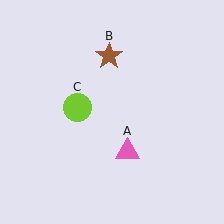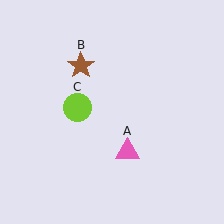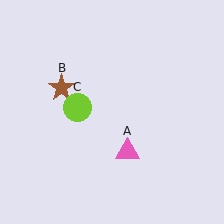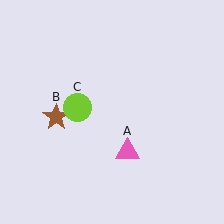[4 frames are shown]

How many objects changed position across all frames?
1 object changed position: brown star (object B).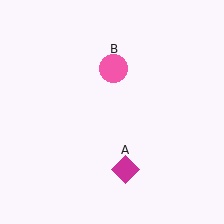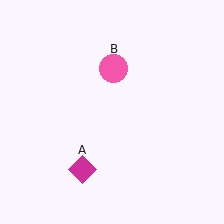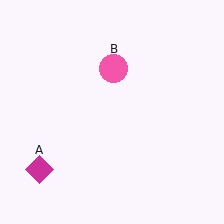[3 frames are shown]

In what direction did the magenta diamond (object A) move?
The magenta diamond (object A) moved left.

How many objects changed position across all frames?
1 object changed position: magenta diamond (object A).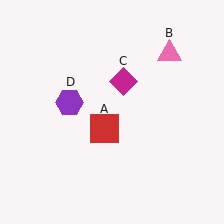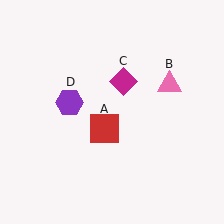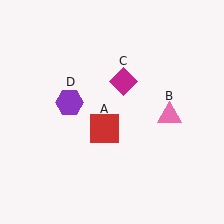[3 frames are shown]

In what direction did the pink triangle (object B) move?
The pink triangle (object B) moved down.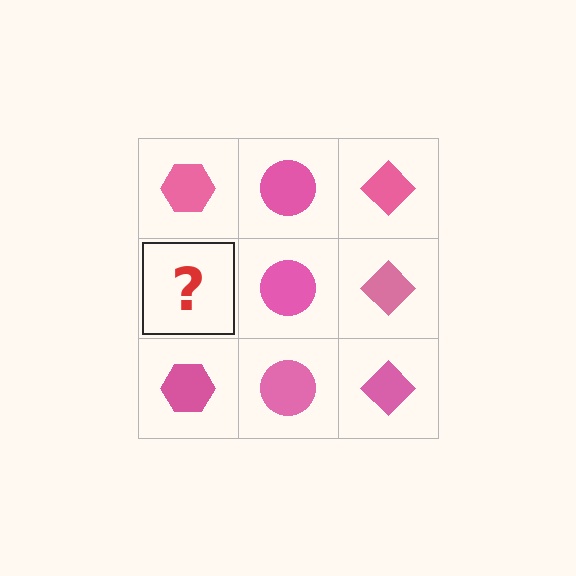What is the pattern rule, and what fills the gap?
The rule is that each column has a consistent shape. The gap should be filled with a pink hexagon.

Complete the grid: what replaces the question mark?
The question mark should be replaced with a pink hexagon.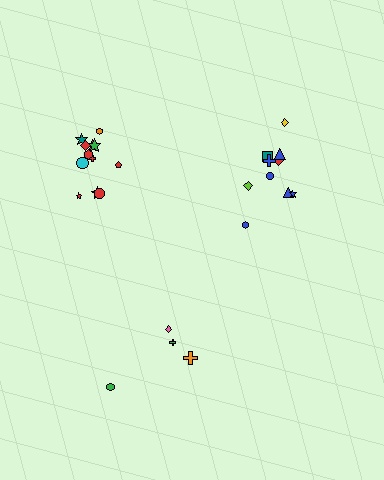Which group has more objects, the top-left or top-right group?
The top-left group.